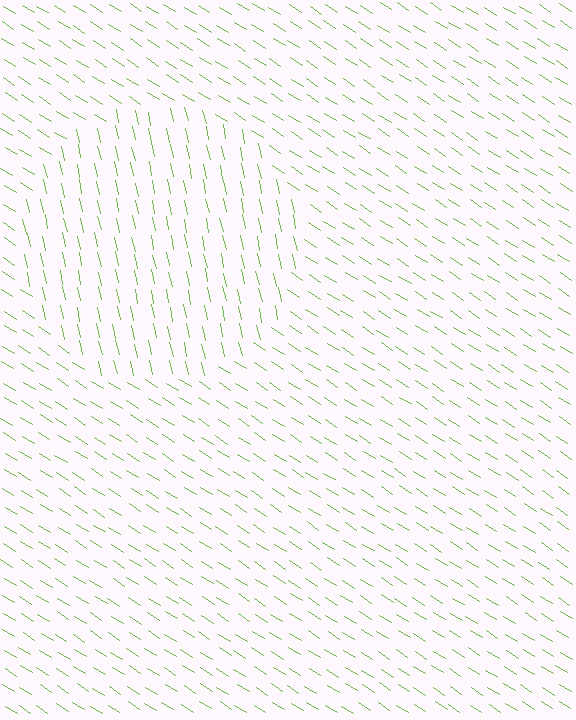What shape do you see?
I see a circle.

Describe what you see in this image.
The image is filled with small lime line segments. A circle region in the image has lines oriented differently from the surrounding lines, creating a visible texture boundary.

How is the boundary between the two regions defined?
The boundary is defined purely by a change in line orientation (approximately 45 degrees difference). All lines are the same color and thickness.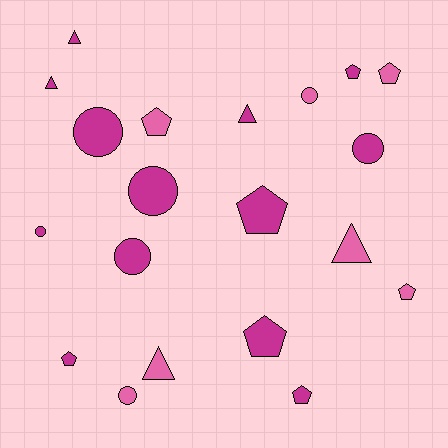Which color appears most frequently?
Magenta, with 13 objects.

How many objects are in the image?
There are 20 objects.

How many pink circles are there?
There are 2 pink circles.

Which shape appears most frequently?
Pentagon, with 8 objects.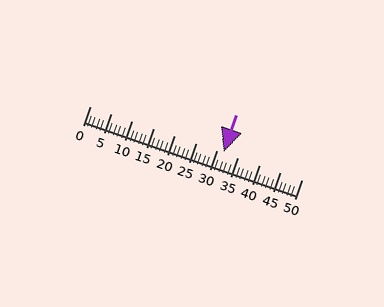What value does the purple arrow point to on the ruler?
The purple arrow points to approximately 32.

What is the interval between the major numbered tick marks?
The major tick marks are spaced 5 units apart.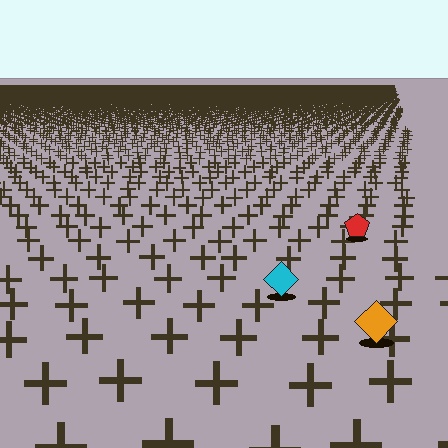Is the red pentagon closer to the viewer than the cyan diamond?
No. The cyan diamond is closer — you can tell from the texture gradient: the ground texture is coarser near it.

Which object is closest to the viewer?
The orange diamond is closest. The texture marks near it are larger and more spread out.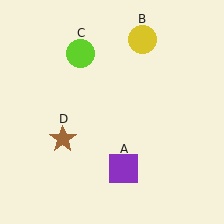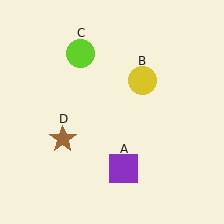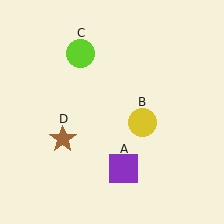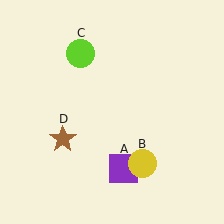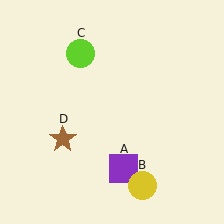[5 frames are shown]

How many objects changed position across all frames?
1 object changed position: yellow circle (object B).